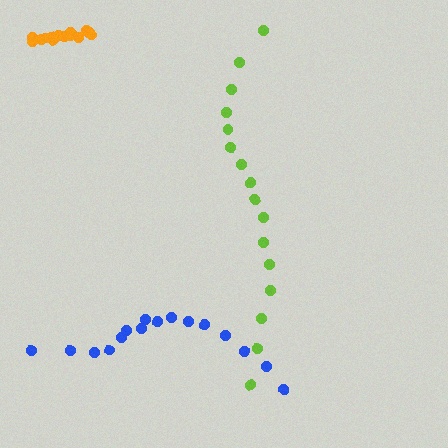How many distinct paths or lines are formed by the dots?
There are 3 distinct paths.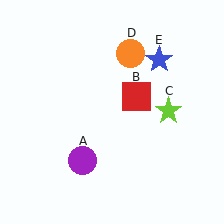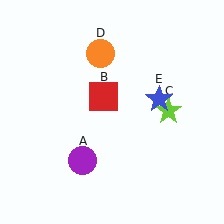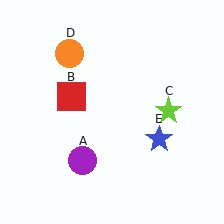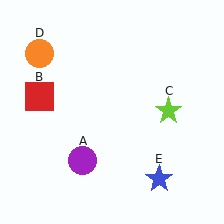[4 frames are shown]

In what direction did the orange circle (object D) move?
The orange circle (object D) moved left.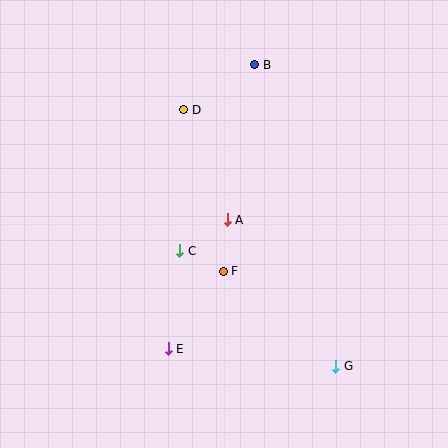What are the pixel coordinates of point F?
Point F is at (223, 271).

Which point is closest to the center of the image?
Point A at (227, 220) is closest to the center.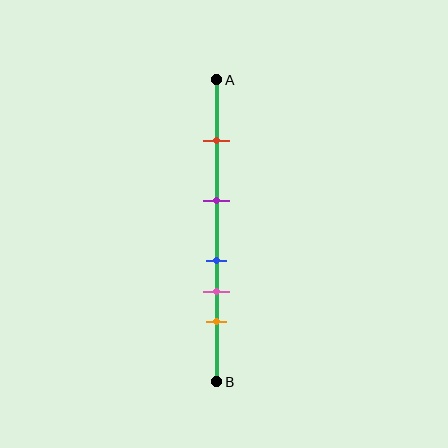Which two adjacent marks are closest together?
The blue and pink marks are the closest adjacent pair.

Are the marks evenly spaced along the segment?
No, the marks are not evenly spaced.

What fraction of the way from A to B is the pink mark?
The pink mark is approximately 70% (0.7) of the way from A to B.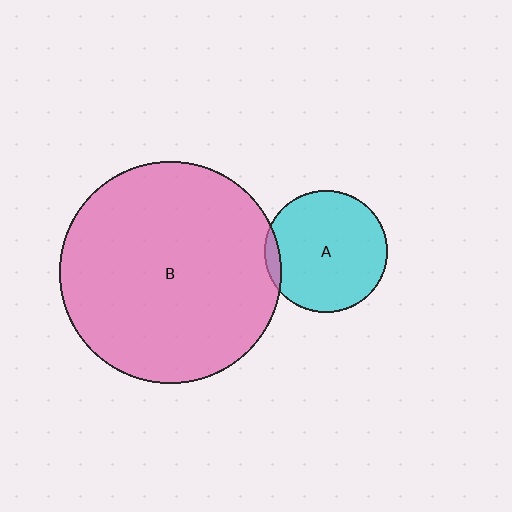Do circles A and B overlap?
Yes.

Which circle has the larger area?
Circle B (pink).